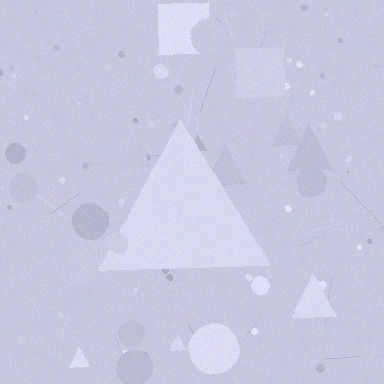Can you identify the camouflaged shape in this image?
The camouflaged shape is a triangle.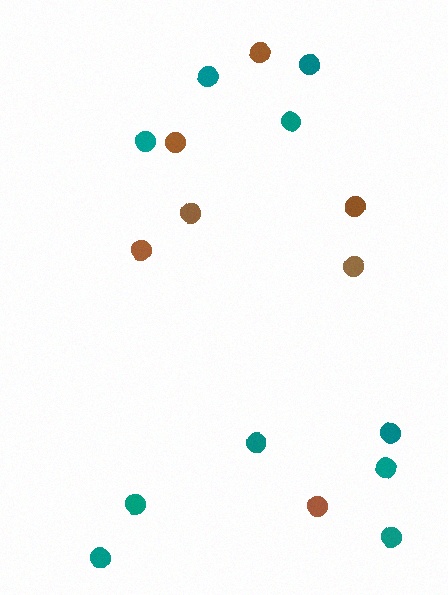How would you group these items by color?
There are 2 groups: one group of teal circles (10) and one group of brown circles (7).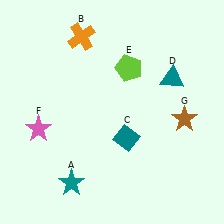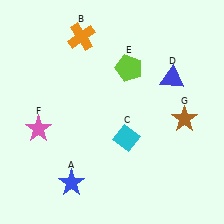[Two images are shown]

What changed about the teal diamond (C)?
In Image 1, C is teal. In Image 2, it changed to cyan.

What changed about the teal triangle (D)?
In Image 1, D is teal. In Image 2, it changed to blue.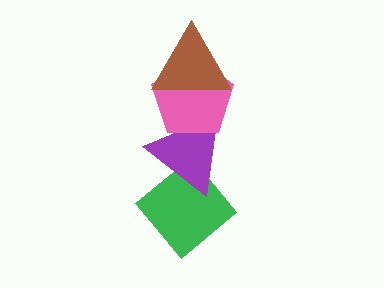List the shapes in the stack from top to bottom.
From top to bottom: the brown triangle, the pink pentagon, the purple triangle, the green diamond.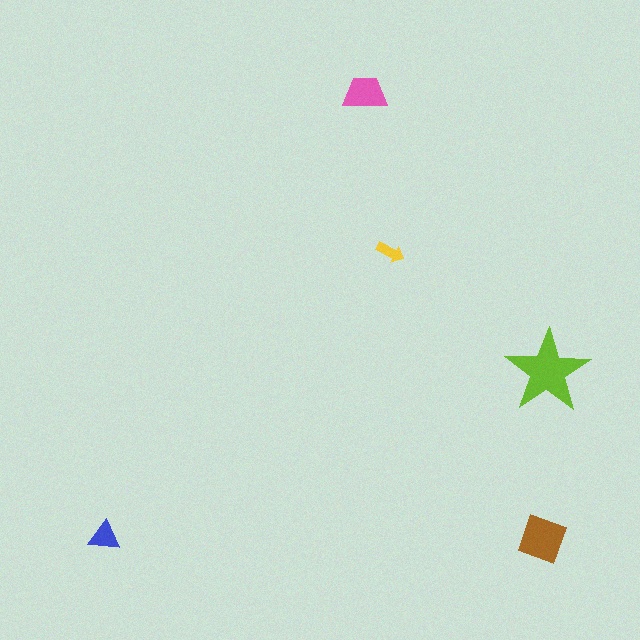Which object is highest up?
The pink trapezoid is topmost.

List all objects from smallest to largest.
The yellow arrow, the blue triangle, the pink trapezoid, the brown square, the lime star.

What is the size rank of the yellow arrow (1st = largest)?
5th.